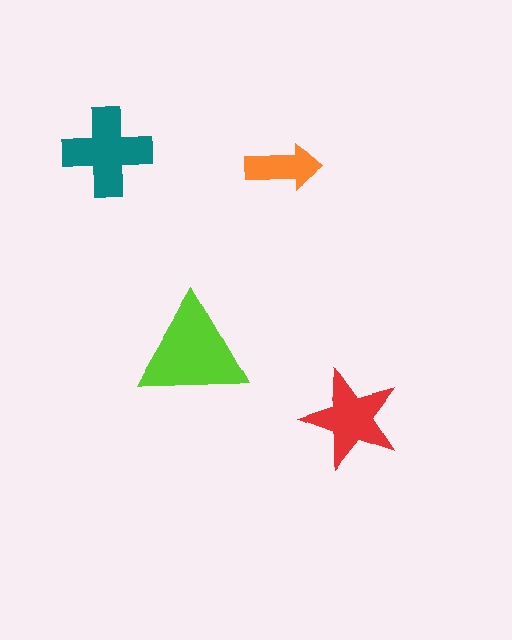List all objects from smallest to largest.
The orange arrow, the red star, the teal cross, the lime triangle.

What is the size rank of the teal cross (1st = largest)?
2nd.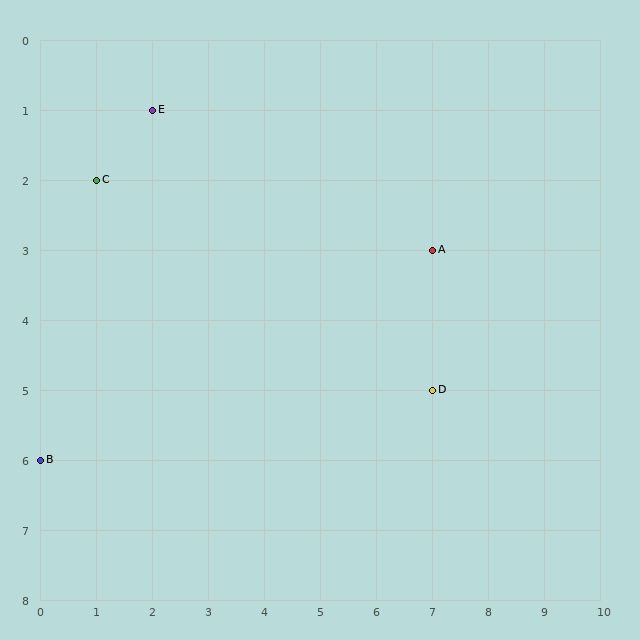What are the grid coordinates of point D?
Point D is at grid coordinates (7, 5).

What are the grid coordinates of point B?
Point B is at grid coordinates (0, 6).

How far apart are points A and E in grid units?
Points A and E are 5 columns and 2 rows apart (about 5.4 grid units diagonally).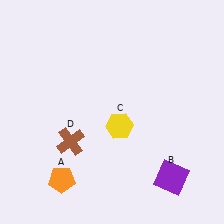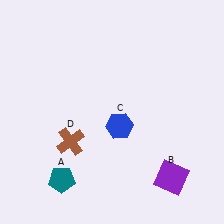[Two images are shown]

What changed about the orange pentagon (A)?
In Image 1, A is orange. In Image 2, it changed to teal.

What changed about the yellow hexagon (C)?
In Image 1, C is yellow. In Image 2, it changed to blue.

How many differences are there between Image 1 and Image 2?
There are 2 differences between the two images.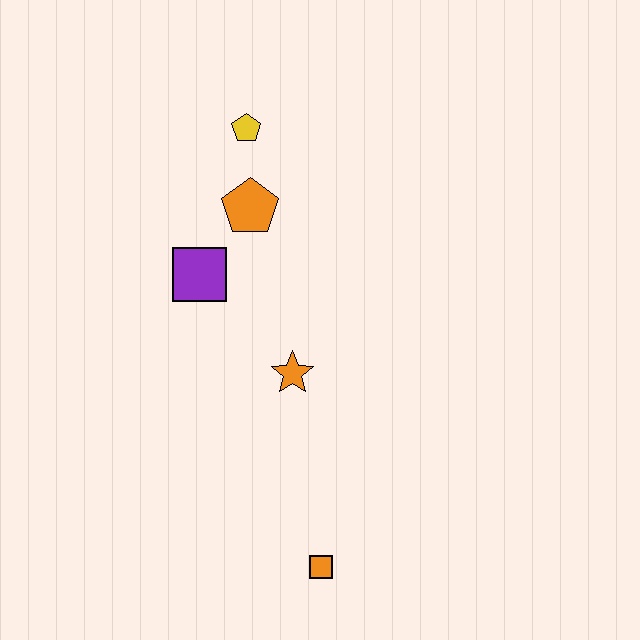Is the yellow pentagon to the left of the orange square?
Yes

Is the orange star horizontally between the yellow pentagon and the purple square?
No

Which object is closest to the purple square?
The orange pentagon is closest to the purple square.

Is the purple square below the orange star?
No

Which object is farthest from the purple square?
The orange square is farthest from the purple square.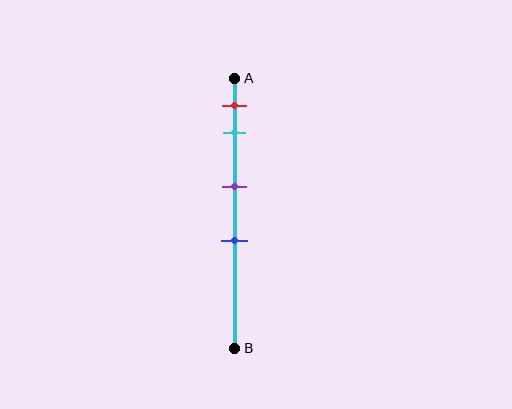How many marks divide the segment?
There are 4 marks dividing the segment.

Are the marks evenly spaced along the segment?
No, the marks are not evenly spaced.